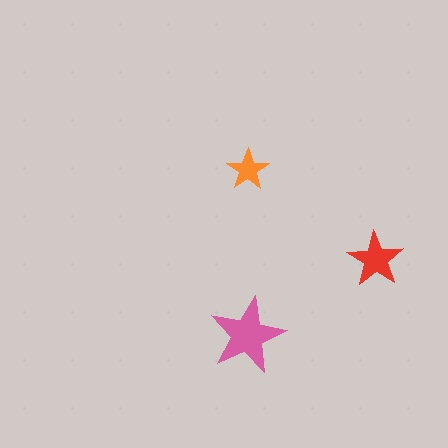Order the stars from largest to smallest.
the pink one, the red one, the orange one.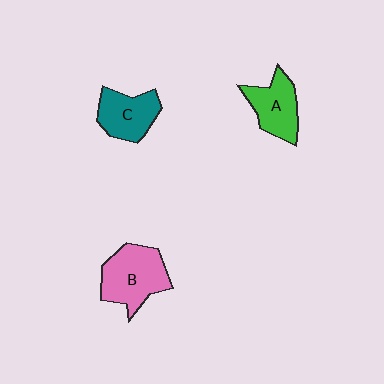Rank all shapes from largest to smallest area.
From largest to smallest: B (pink), A (green), C (teal).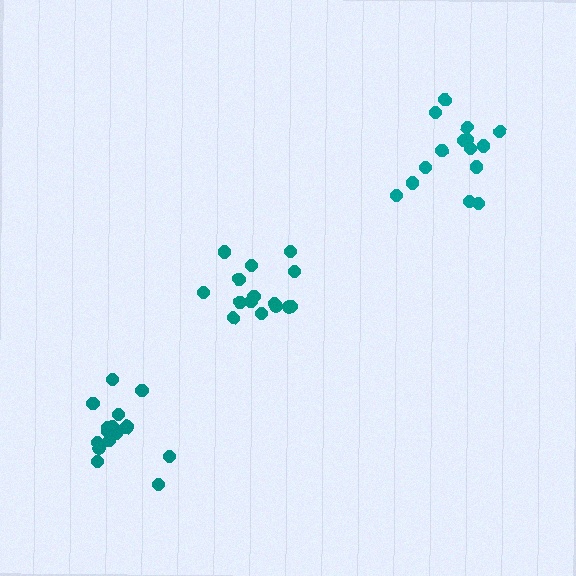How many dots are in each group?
Group 1: 15 dots, Group 2: 15 dots, Group 3: 16 dots (46 total).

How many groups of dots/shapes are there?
There are 3 groups.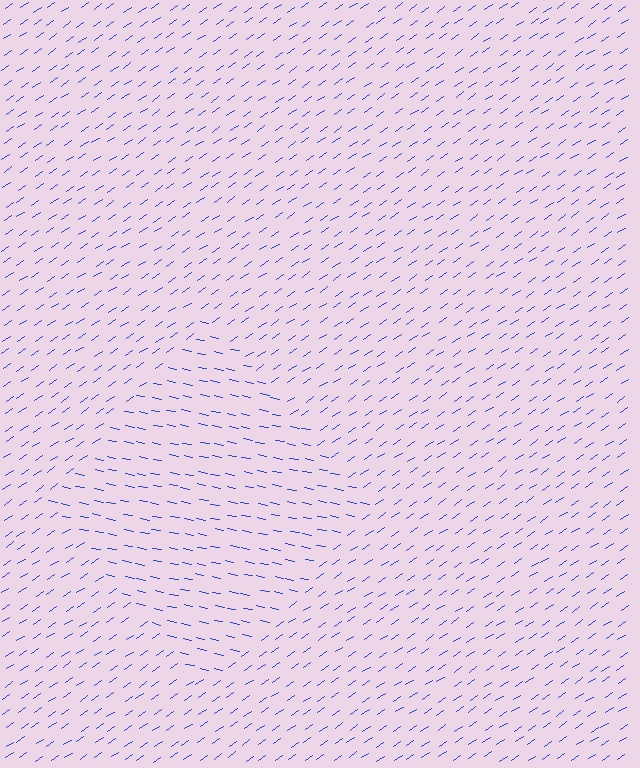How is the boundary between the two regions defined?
The boundary is defined purely by a change in line orientation (approximately 45 degrees difference). All lines are the same color and thickness.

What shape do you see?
I see a diamond.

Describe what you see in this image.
The image is filled with small blue line segments. A diamond region in the image has lines oriented differently from the surrounding lines, creating a visible texture boundary.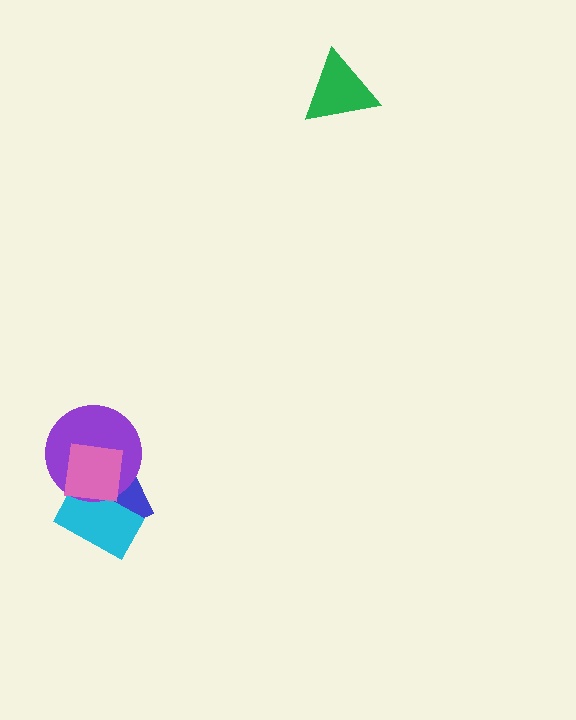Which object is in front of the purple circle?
The pink square is in front of the purple circle.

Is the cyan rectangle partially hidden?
Yes, it is partially covered by another shape.